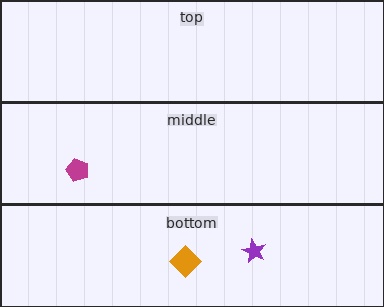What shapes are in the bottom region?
The purple star, the orange diamond.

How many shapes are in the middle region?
1.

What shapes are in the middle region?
The magenta pentagon.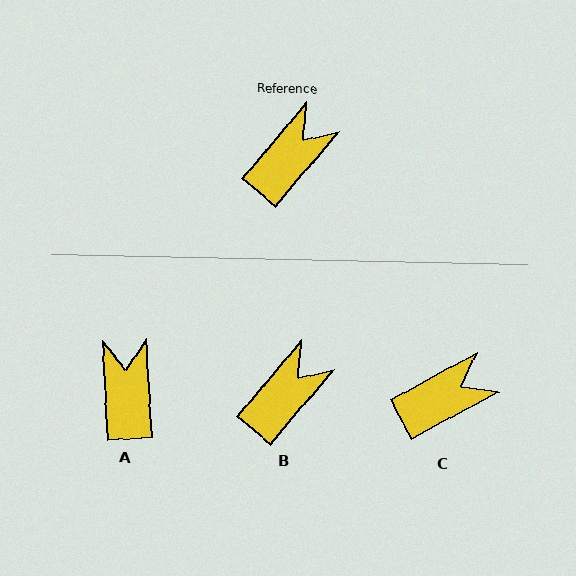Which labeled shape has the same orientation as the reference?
B.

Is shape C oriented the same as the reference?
No, it is off by about 21 degrees.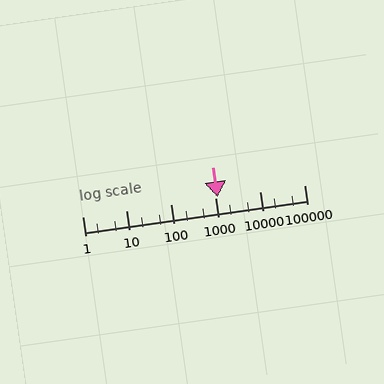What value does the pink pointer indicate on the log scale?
The pointer indicates approximately 1100.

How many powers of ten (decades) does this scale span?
The scale spans 5 decades, from 1 to 100000.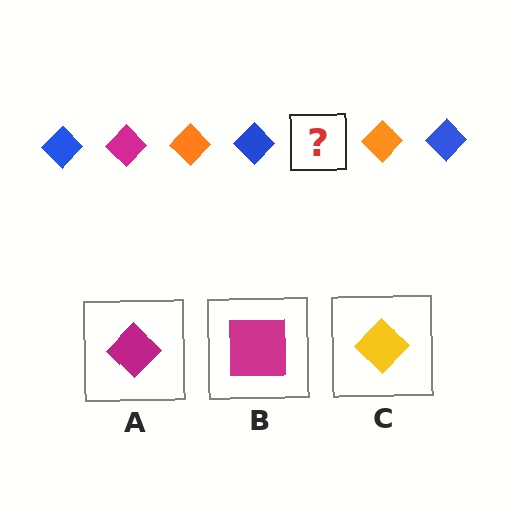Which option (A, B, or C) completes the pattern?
A.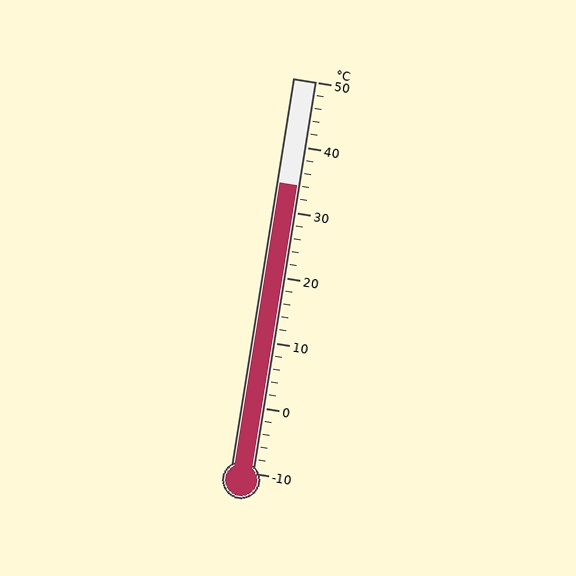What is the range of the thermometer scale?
The thermometer scale ranges from -10°C to 50°C.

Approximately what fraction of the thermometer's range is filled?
The thermometer is filled to approximately 75% of its range.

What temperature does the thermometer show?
The thermometer shows approximately 34°C.